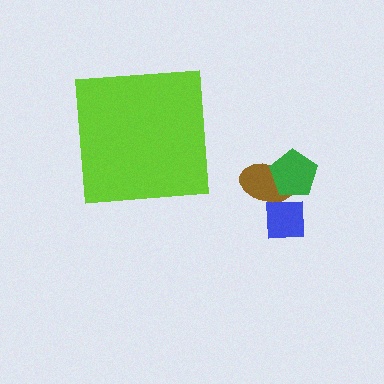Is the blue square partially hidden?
No, the blue square is fully visible.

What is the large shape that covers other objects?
A lime square.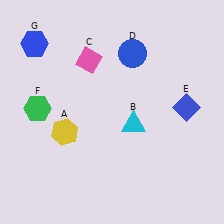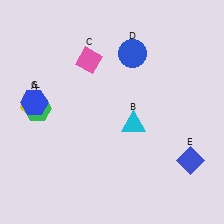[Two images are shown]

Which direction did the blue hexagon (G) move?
The blue hexagon (G) moved down.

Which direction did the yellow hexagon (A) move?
The yellow hexagon (A) moved left.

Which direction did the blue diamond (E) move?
The blue diamond (E) moved down.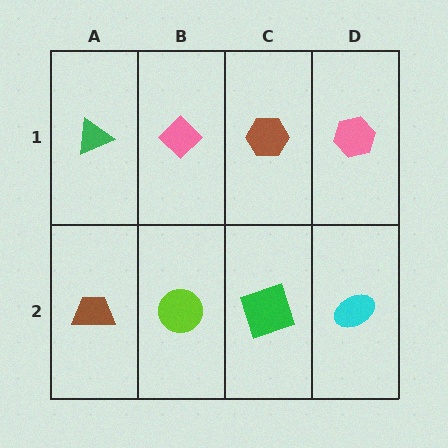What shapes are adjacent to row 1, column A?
A brown trapezoid (row 2, column A), a pink diamond (row 1, column B).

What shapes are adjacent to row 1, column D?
A cyan ellipse (row 2, column D), a brown hexagon (row 1, column C).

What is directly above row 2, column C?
A brown hexagon.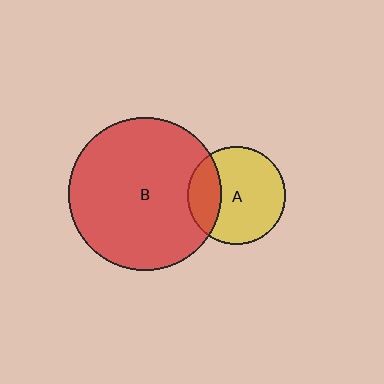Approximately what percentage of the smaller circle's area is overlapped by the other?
Approximately 25%.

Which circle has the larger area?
Circle B (red).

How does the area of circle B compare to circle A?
Approximately 2.5 times.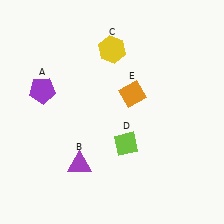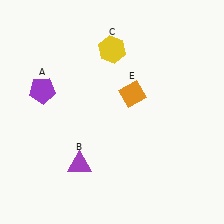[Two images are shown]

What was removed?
The lime diamond (D) was removed in Image 2.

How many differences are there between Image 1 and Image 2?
There is 1 difference between the two images.